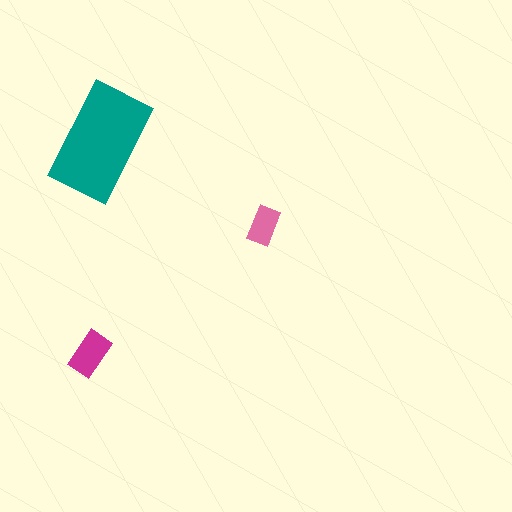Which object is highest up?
The teal rectangle is topmost.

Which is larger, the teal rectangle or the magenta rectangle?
The teal one.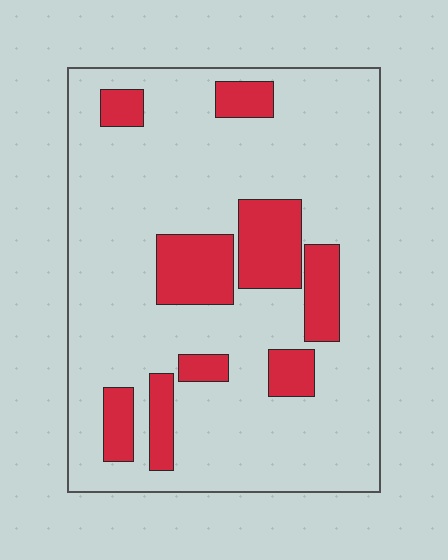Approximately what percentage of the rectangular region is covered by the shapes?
Approximately 20%.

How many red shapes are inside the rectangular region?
9.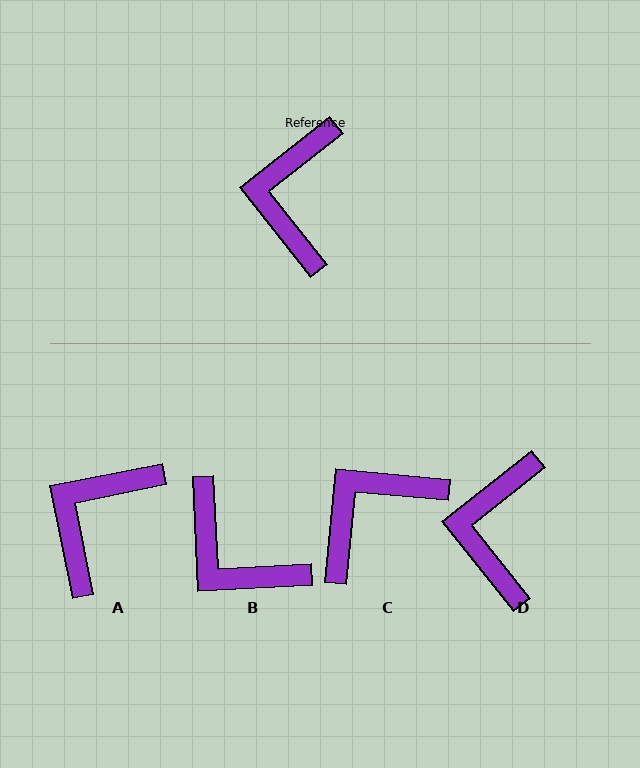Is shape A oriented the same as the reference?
No, it is off by about 27 degrees.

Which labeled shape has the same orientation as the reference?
D.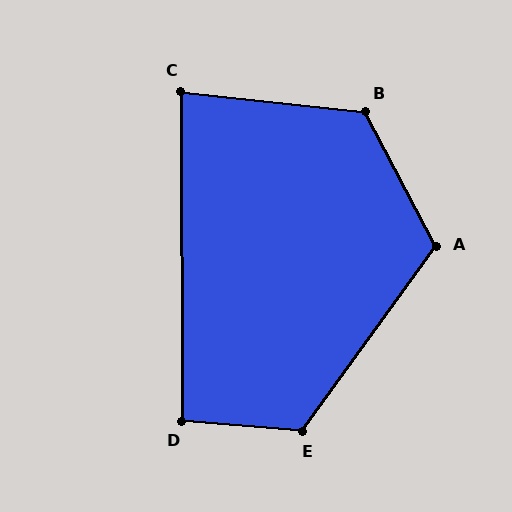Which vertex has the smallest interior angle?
C, at approximately 83 degrees.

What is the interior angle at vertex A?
Approximately 116 degrees (obtuse).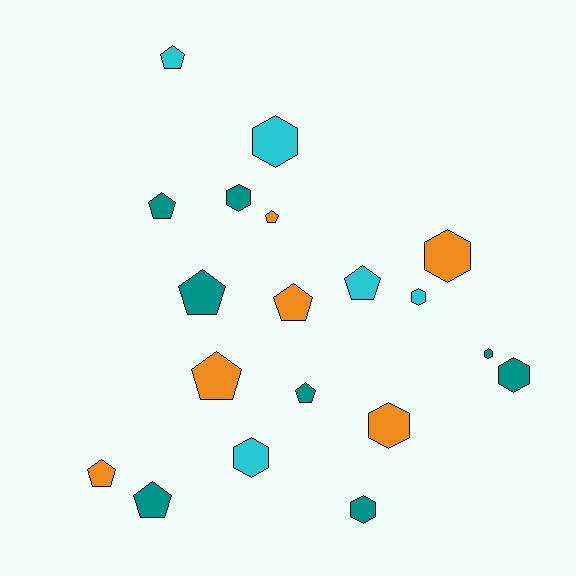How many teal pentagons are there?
There are 4 teal pentagons.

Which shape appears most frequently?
Pentagon, with 10 objects.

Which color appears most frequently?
Teal, with 8 objects.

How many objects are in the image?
There are 19 objects.